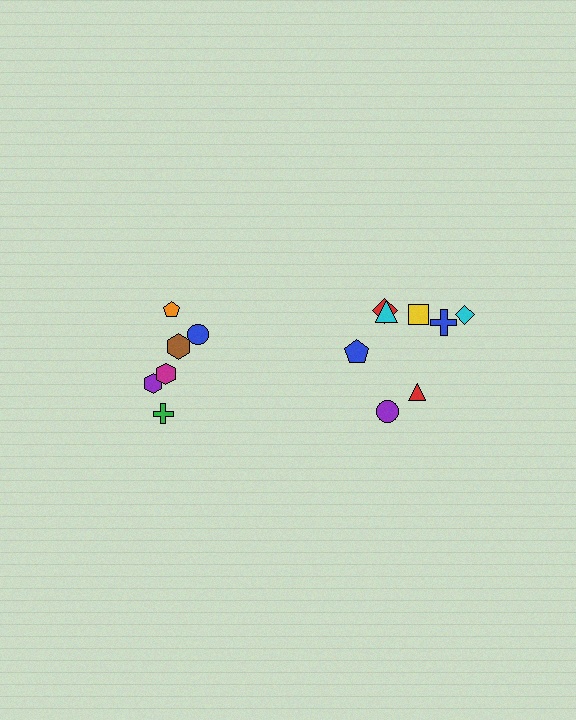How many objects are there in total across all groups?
There are 14 objects.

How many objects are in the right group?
There are 8 objects.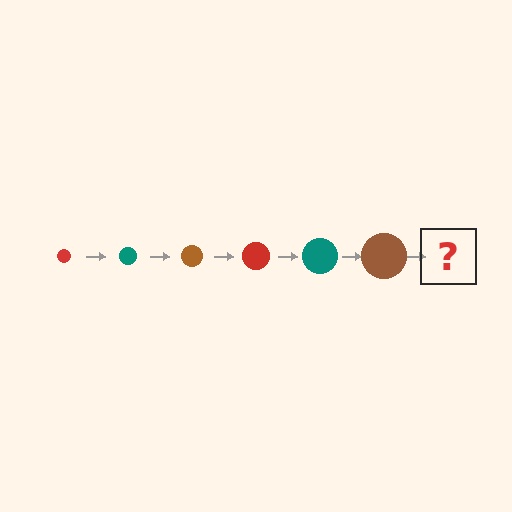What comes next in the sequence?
The next element should be a red circle, larger than the previous one.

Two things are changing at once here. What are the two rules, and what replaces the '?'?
The two rules are that the circle grows larger each step and the color cycles through red, teal, and brown. The '?' should be a red circle, larger than the previous one.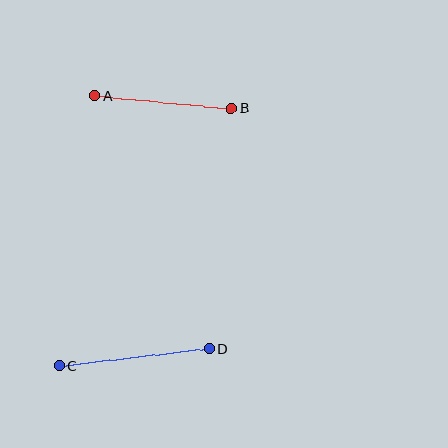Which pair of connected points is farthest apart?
Points C and D are farthest apart.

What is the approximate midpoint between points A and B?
The midpoint is at approximately (163, 102) pixels.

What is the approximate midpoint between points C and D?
The midpoint is at approximately (134, 357) pixels.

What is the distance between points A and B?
The distance is approximately 137 pixels.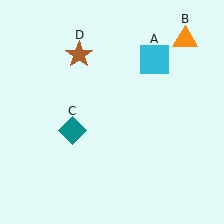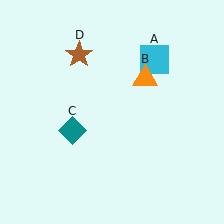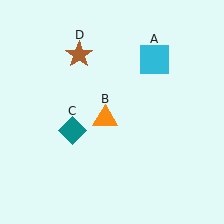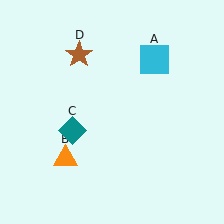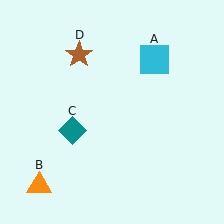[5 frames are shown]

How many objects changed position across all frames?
1 object changed position: orange triangle (object B).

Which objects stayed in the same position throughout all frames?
Cyan square (object A) and teal diamond (object C) and brown star (object D) remained stationary.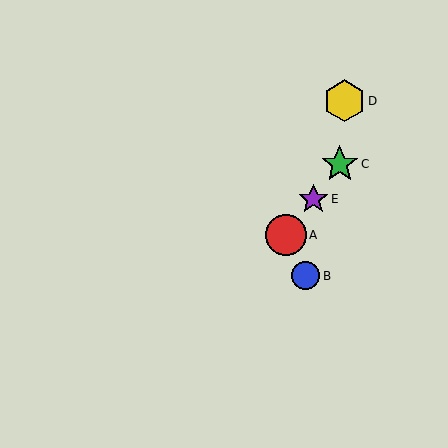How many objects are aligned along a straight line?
3 objects (A, C, E) are aligned along a straight line.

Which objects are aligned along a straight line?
Objects A, C, E are aligned along a straight line.